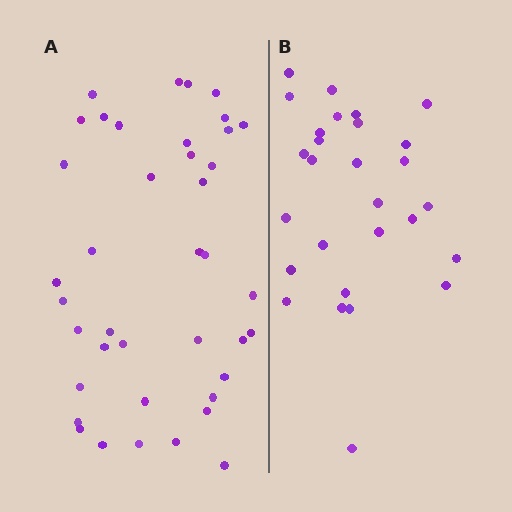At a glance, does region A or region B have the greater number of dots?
Region A (the left region) has more dots.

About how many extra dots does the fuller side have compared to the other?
Region A has roughly 12 or so more dots than region B.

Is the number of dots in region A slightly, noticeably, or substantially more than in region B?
Region A has noticeably more, but not dramatically so. The ratio is roughly 1.4 to 1.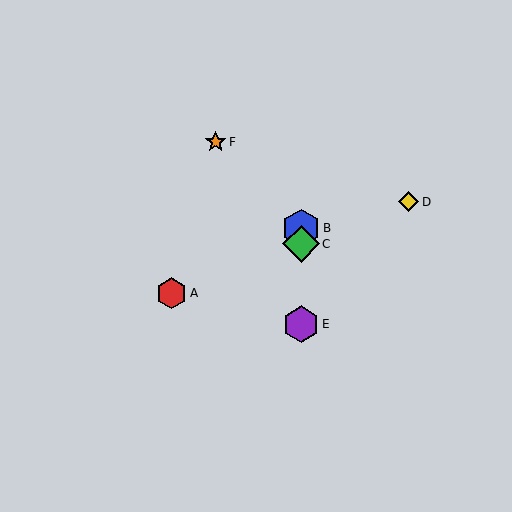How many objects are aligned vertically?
3 objects (B, C, E) are aligned vertically.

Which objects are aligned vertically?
Objects B, C, E are aligned vertically.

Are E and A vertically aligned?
No, E is at x≈301 and A is at x≈171.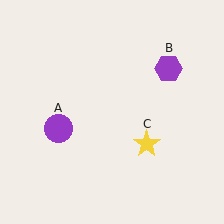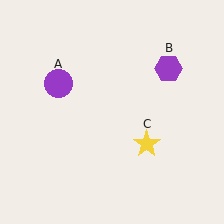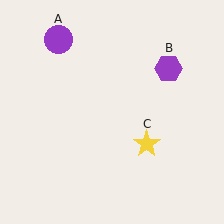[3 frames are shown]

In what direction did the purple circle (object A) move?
The purple circle (object A) moved up.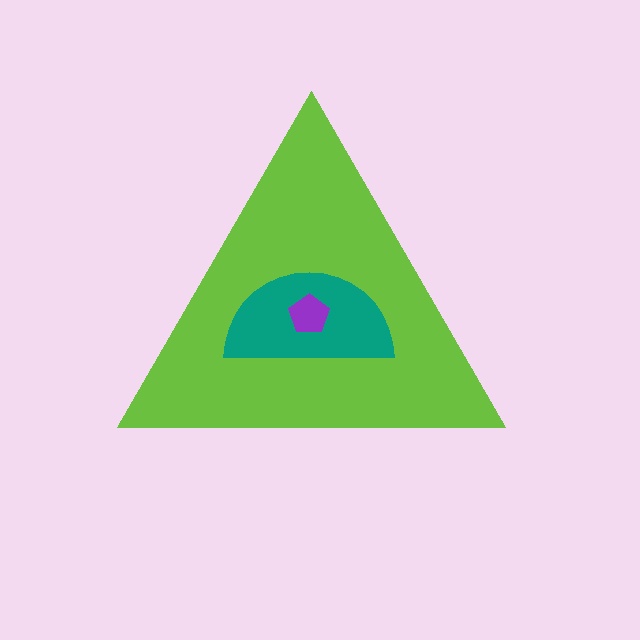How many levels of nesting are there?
3.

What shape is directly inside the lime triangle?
The teal semicircle.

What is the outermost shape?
The lime triangle.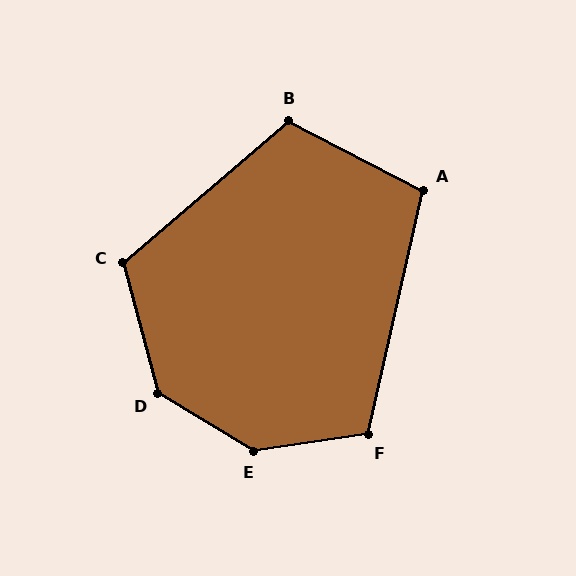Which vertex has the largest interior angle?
E, at approximately 140 degrees.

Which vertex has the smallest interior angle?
A, at approximately 105 degrees.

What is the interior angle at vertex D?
Approximately 137 degrees (obtuse).